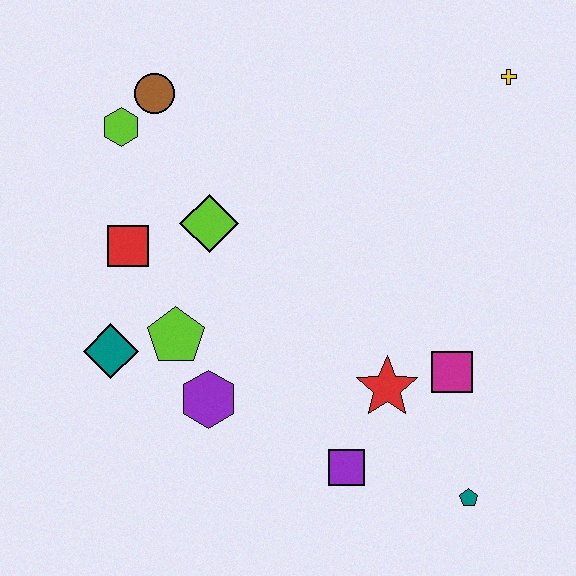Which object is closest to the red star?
The magenta square is closest to the red star.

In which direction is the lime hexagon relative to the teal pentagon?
The lime hexagon is above the teal pentagon.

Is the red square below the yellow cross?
Yes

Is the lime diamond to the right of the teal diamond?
Yes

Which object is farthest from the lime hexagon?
The teal pentagon is farthest from the lime hexagon.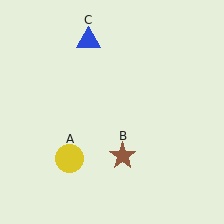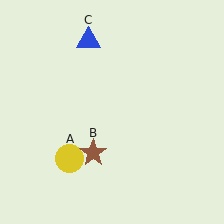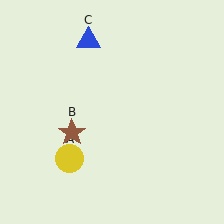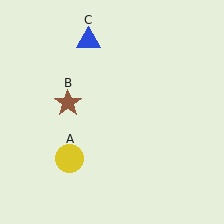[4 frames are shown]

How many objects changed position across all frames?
1 object changed position: brown star (object B).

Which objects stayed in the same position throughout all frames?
Yellow circle (object A) and blue triangle (object C) remained stationary.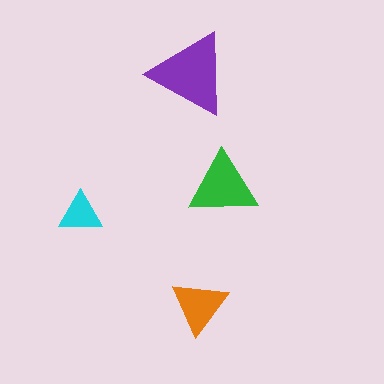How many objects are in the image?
There are 4 objects in the image.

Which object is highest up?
The purple triangle is topmost.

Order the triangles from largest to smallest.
the purple one, the green one, the orange one, the cyan one.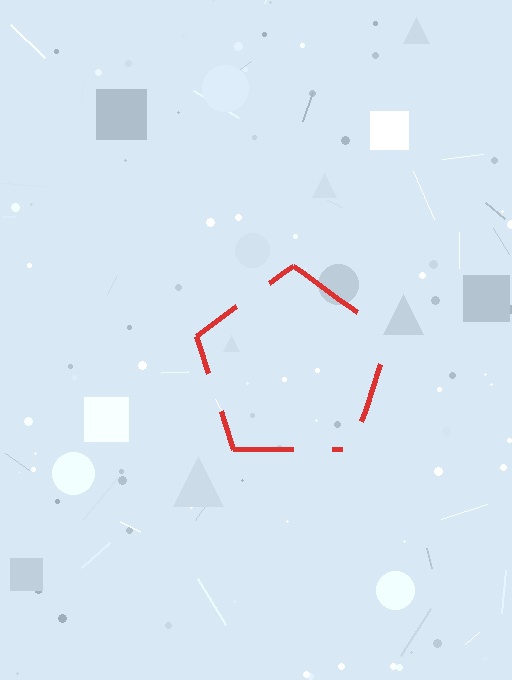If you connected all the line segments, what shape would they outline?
They would outline a pentagon.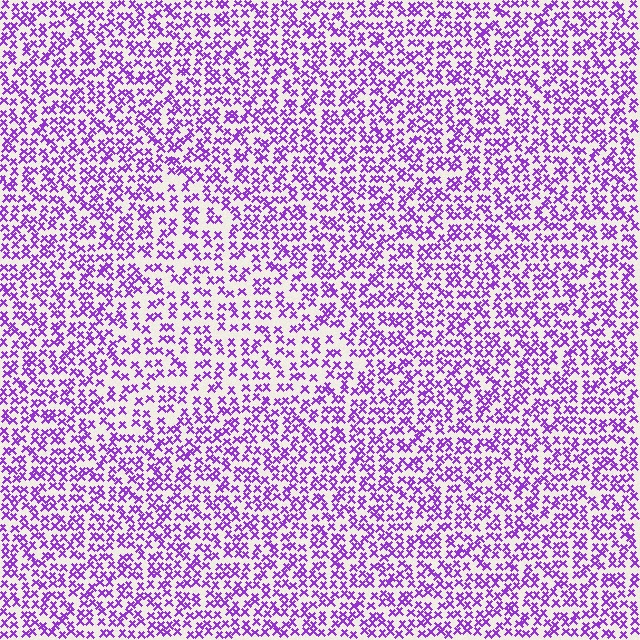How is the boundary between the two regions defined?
The boundary is defined by a change in element density (approximately 1.5x ratio). All elements are the same color, size, and shape.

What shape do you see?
I see a triangle.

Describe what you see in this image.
The image contains small purple elements arranged at two different densities. A triangle-shaped region is visible where the elements are less densely packed than the surrounding area.